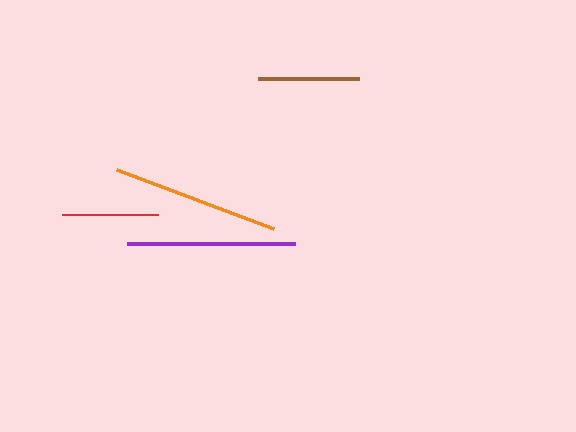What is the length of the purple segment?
The purple segment is approximately 168 pixels long.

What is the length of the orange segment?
The orange segment is approximately 168 pixels long.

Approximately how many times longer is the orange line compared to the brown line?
The orange line is approximately 1.7 times the length of the brown line.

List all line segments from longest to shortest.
From longest to shortest: purple, orange, brown, red.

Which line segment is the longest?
The purple line is the longest at approximately 168 pixels.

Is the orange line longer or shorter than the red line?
The orange line is longer than the red line.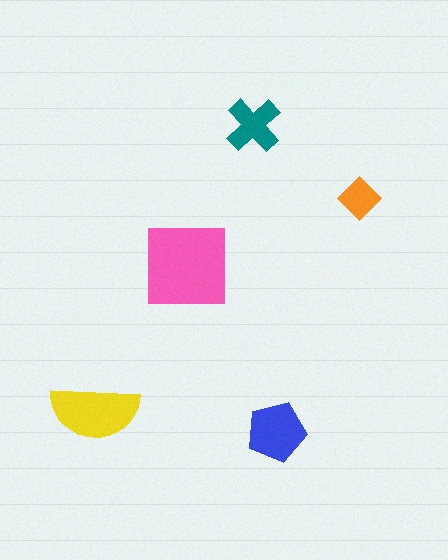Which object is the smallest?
The orange diamond.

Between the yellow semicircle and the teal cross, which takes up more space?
The yellow semicircle.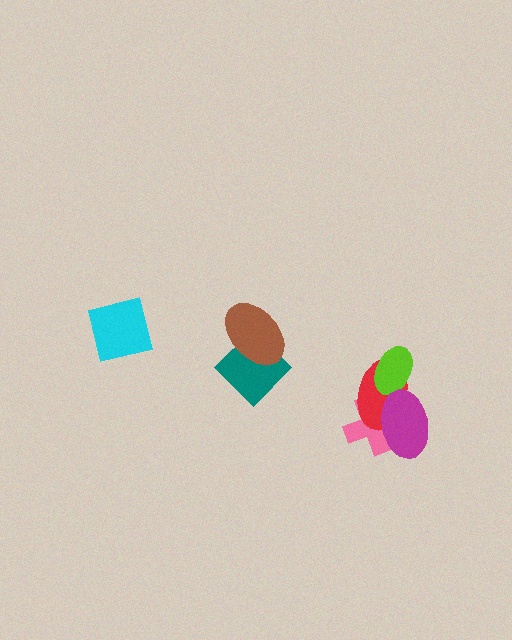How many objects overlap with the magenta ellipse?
2 objects overlap with the magenta ellipse.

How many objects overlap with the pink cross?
2 objects overlap with the pink cross.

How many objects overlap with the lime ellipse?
1 object overlaps with the lime ellipse.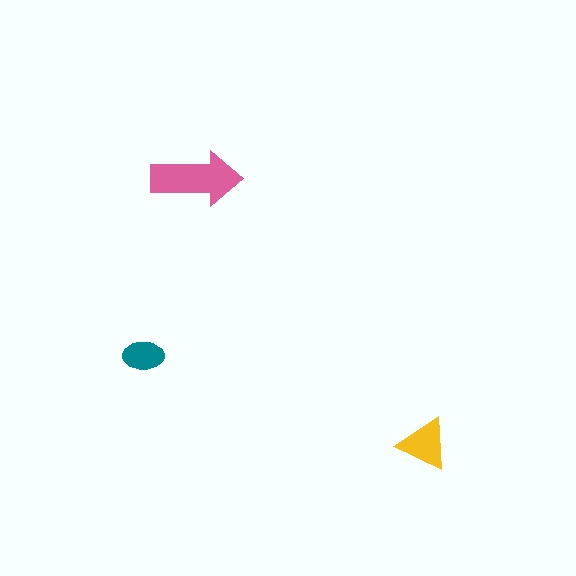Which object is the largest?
The pink arrow.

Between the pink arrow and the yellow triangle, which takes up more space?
The pink arrow.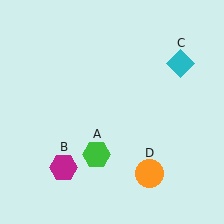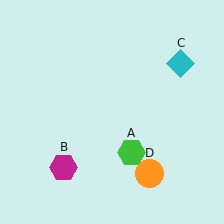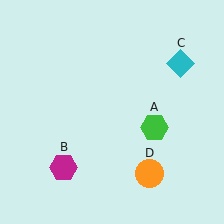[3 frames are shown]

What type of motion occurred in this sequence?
The green hexagon (object A) rotated counterclockwise around the center of the scene.